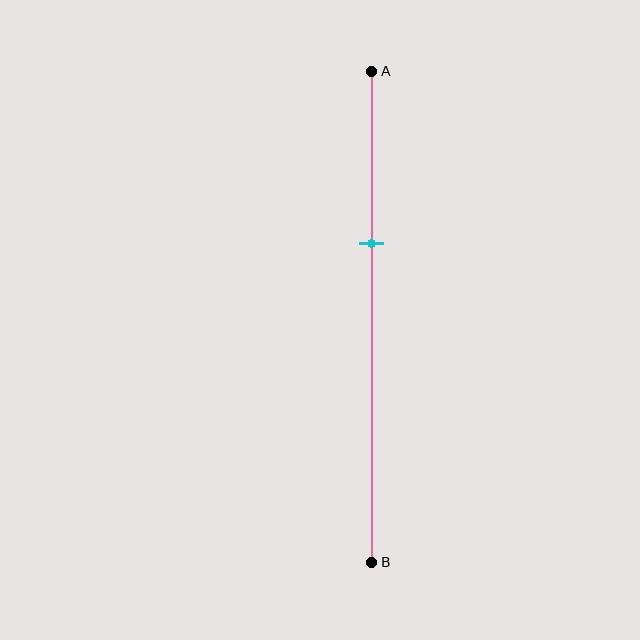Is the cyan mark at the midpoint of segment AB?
No, the mark is at about 35% from A, not at the 50% midpoint.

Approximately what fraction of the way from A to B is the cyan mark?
The cyan mark is approximately 35% of the way from A to B.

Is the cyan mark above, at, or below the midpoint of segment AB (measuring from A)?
The cyan mark is above the midpoint of segment AB.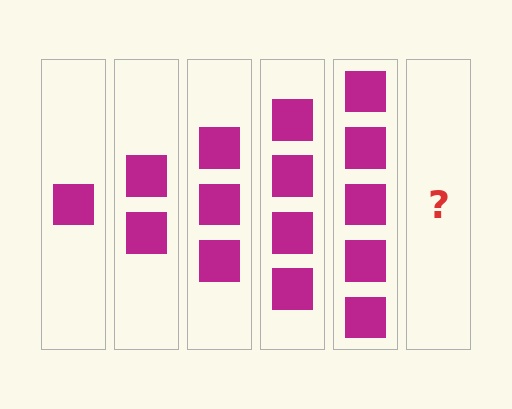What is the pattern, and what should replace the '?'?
The pattern is that each step adds one more square. The '?' should be 6 squares.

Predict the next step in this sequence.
The next step is 6 squares.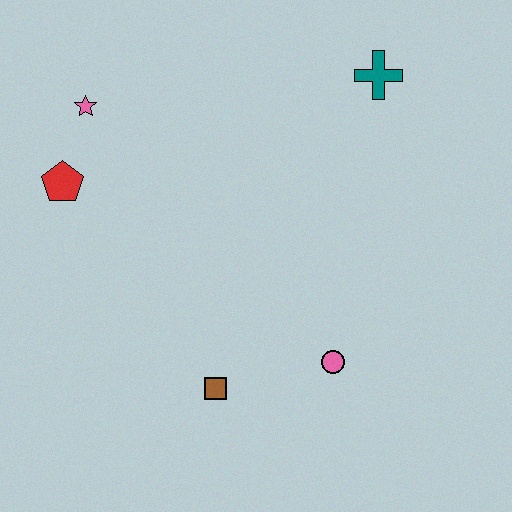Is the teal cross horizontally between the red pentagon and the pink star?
No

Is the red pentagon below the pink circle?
No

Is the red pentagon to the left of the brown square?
Yes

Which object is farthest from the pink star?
The pink circle is farthest from the pink star.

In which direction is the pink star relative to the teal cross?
The pink star is to the left of the teal cross.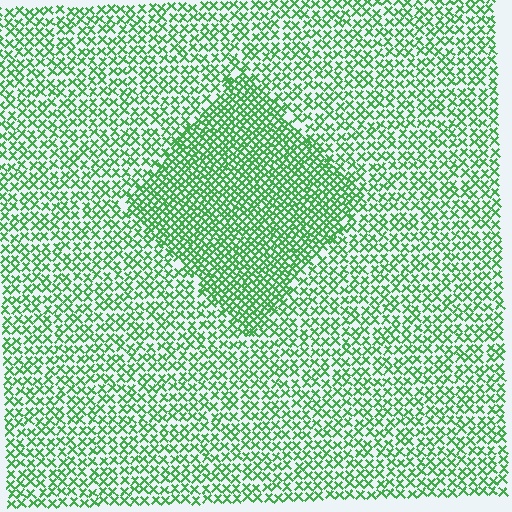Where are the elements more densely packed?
The elements are more densely packed inside the diamond boundary.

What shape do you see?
I see a diamond.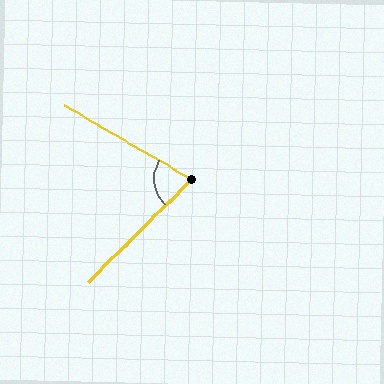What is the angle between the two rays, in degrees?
Approximately 75 degrees.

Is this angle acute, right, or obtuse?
It is acute.